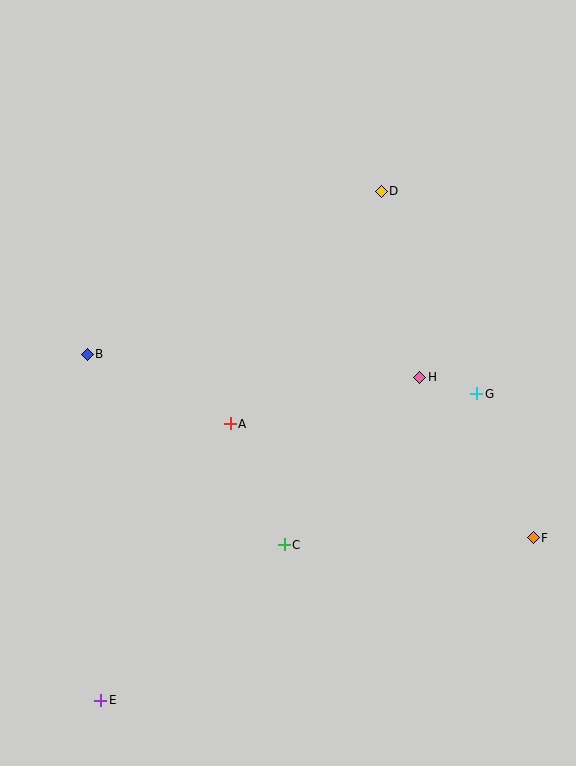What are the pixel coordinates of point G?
Point G is at (477, 394).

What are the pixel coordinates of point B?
Point B is at (87, 354).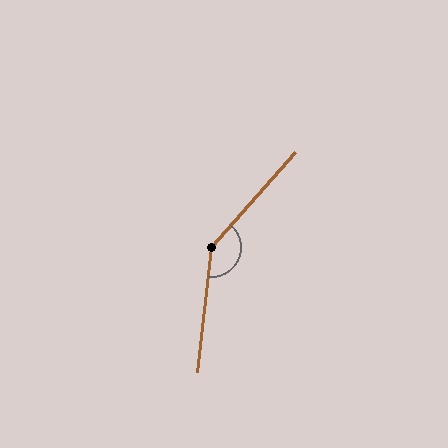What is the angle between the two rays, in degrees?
Approximately 145 degrees.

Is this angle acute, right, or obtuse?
It is obtuse.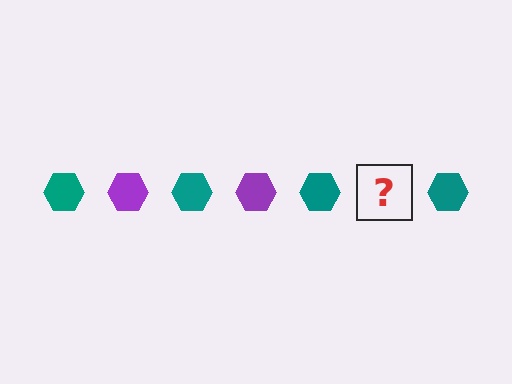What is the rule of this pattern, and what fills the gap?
The rule is that the pattern cycles through teal, purple hexagons. The gap should be filled with a purple hexagon.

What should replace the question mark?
The question mark should be replaced with a purple hexagon.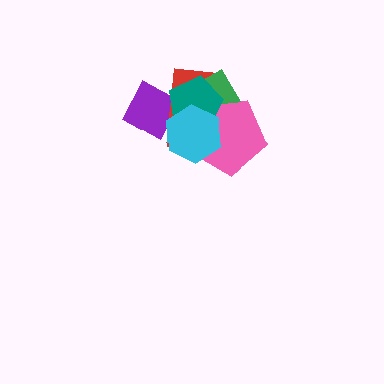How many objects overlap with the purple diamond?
3 objects overlap with the purple diamond.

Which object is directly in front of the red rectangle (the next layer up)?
The green diamond is directly in front of the red rectangle.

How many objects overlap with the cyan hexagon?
5 objects overlap with the cyan hexagon.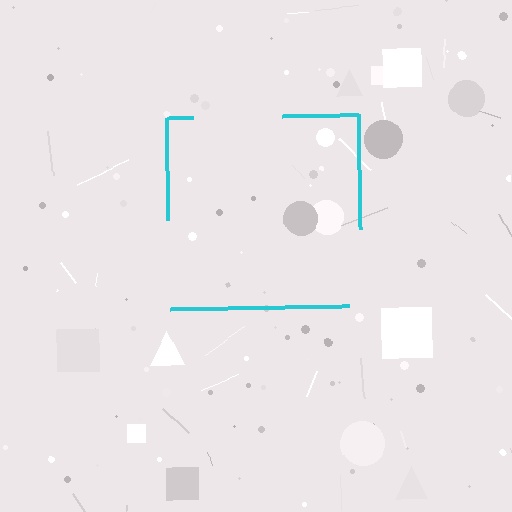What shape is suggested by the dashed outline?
The dashed outline suggests a square.